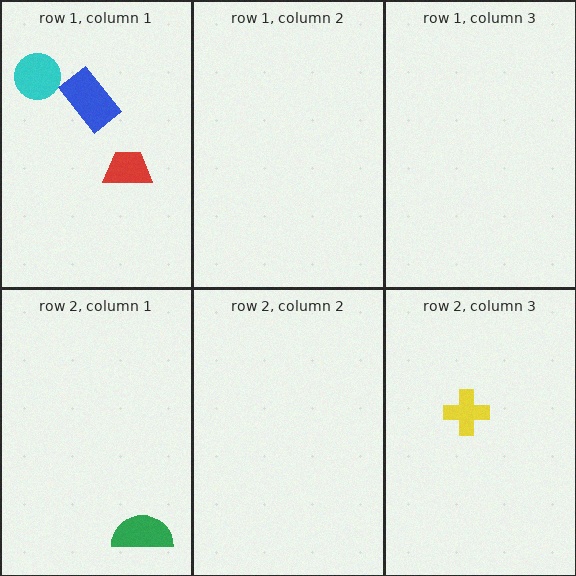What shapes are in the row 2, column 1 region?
The green semicircle.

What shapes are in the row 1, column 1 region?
The blue rectangle, the red trapezoid, the cyan circle.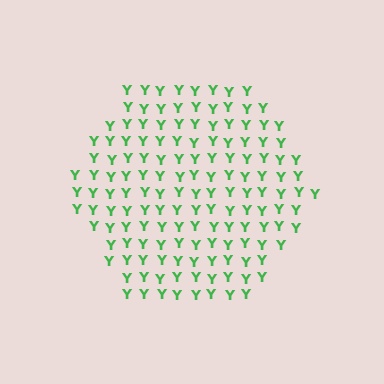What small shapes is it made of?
It is made of small letter Y's.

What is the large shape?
The large shape is a hexagon.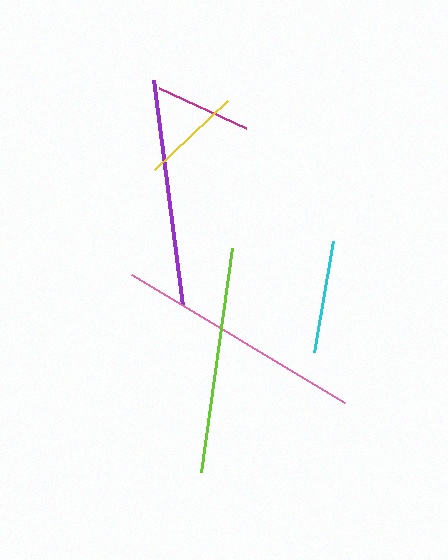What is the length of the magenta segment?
The magenta segment is approximately 96 pixels long.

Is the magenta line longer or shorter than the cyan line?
The cyan line is longer than the magenta line.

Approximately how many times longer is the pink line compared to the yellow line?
The pink line is approximately 2.5 times the length of the yellow line.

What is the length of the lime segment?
The lime segment is approximately 226 pixels long.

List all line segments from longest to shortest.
From longest to shortest: pink, purple, lime, cyan, yellow, magenta.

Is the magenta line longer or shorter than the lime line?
The lime line is longer than the magenta line.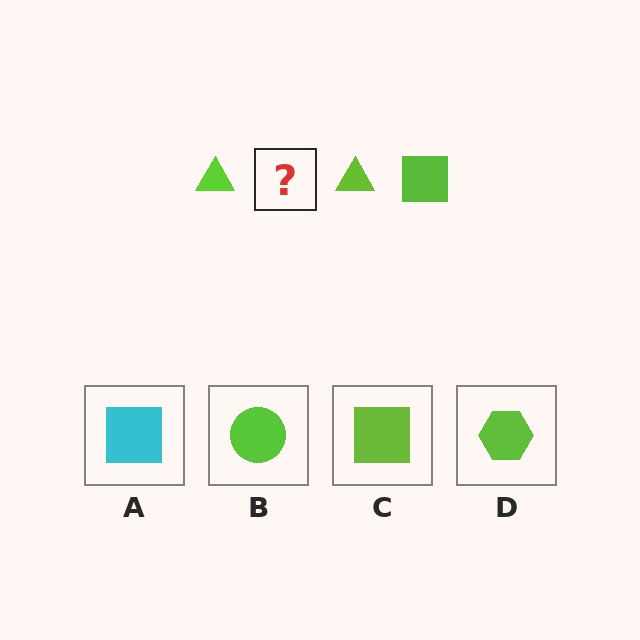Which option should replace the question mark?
Option C.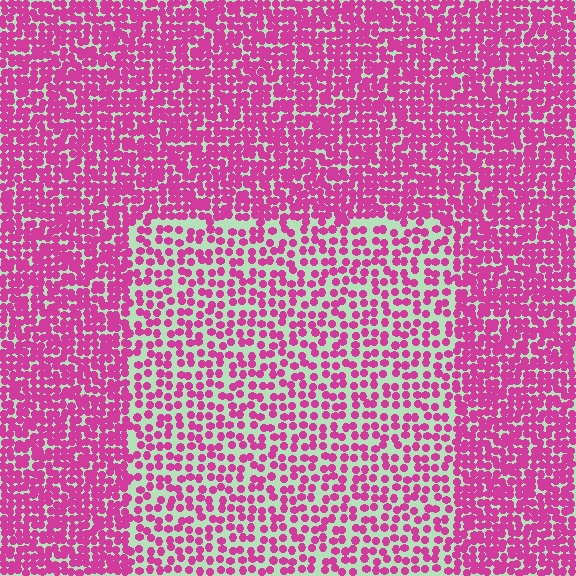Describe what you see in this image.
The image contains small magenta elements arranged at two different densities. A rectangle-shaped region is visible where the elements are less densely packed than the surrounding area.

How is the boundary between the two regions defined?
The boundary is defined by a change in element density (approximately 1.8x ratio). All elements are the same color, size, and shape.